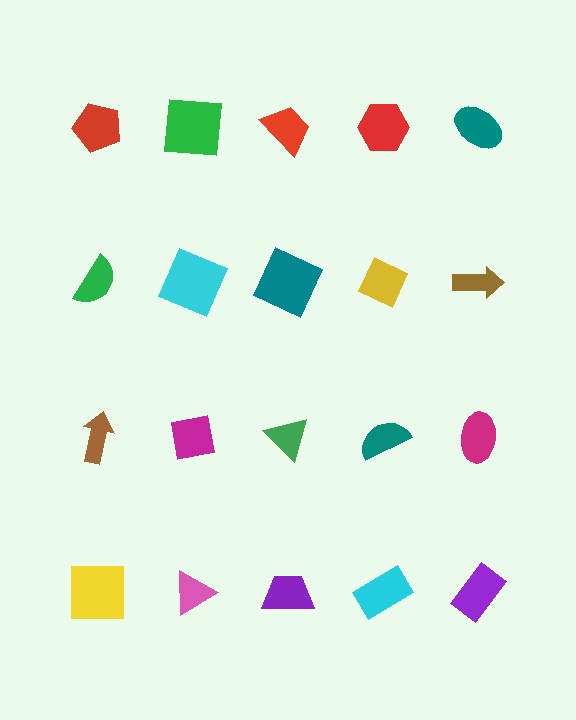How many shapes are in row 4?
5 shapes.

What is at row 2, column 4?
A yellow diamond.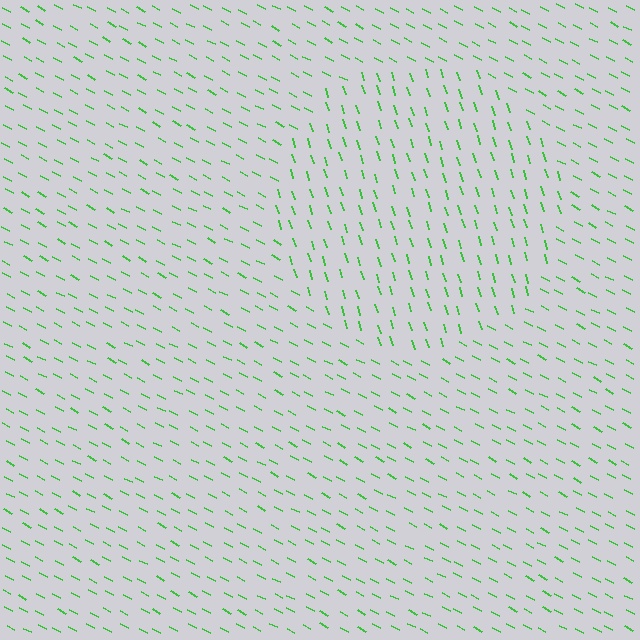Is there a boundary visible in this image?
Yes, there is a texture boundary formed by a change in line orientation.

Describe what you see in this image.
The image is filled with small green line segments. A circle region in the image has lines oriented differently from the surrounding lines, creating a visible texture boundary.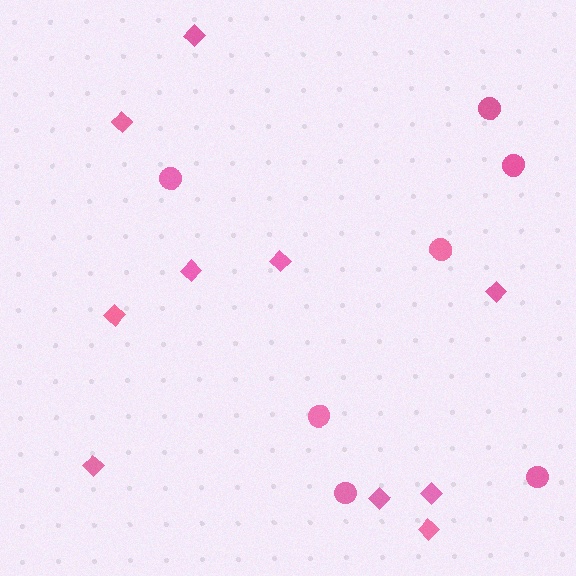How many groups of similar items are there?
There are 2 groups: one group of diamonds (10) and one group of circles (7).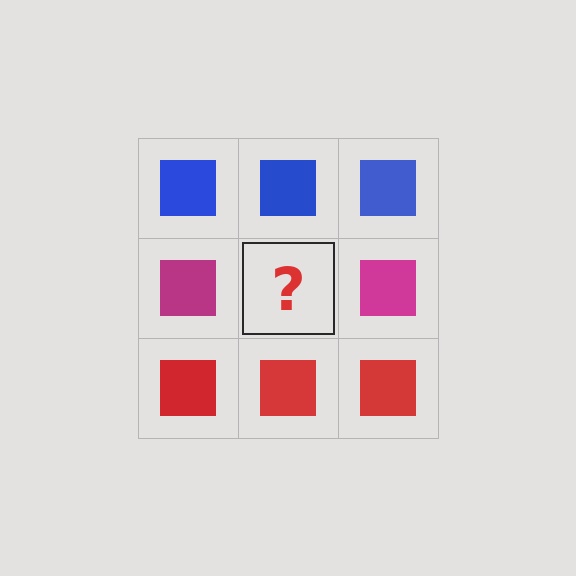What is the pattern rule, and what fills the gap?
The rule is that each row has a consistent color. The gap should be filled with a magenta square.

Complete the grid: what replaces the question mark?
The question mark should be replaced with a magenta square.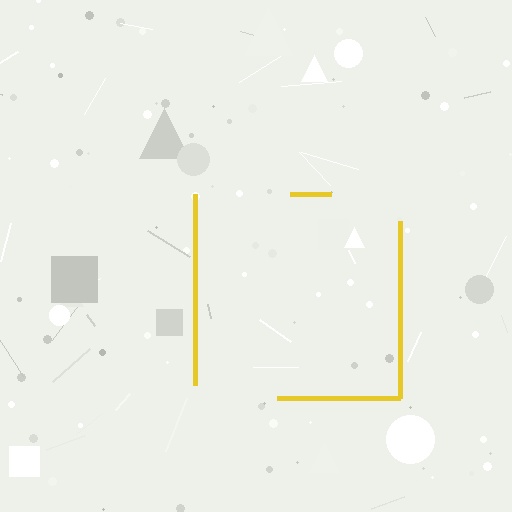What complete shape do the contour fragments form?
The contour fragments form a square.